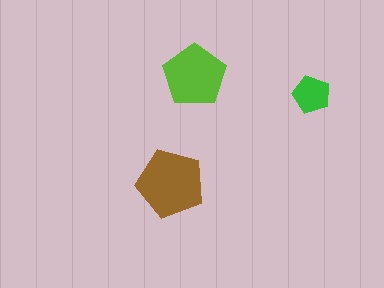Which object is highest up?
The lime pentagon is topmost.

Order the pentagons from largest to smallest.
the brown one, the lime one, the green one.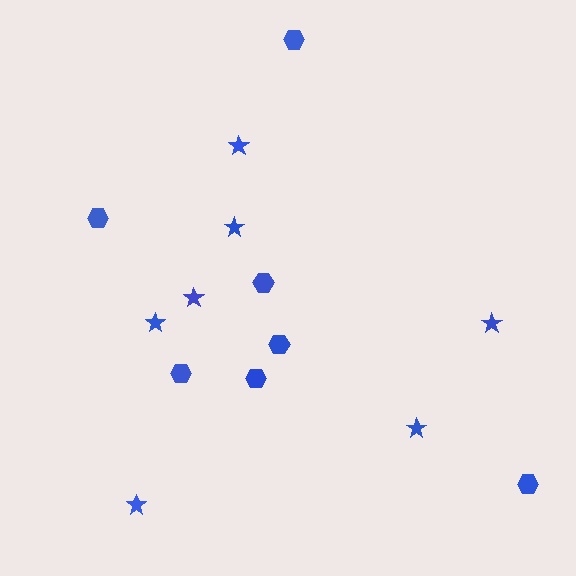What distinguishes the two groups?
There are 2 groups: one group of hexagons (7) and one group of stars (7).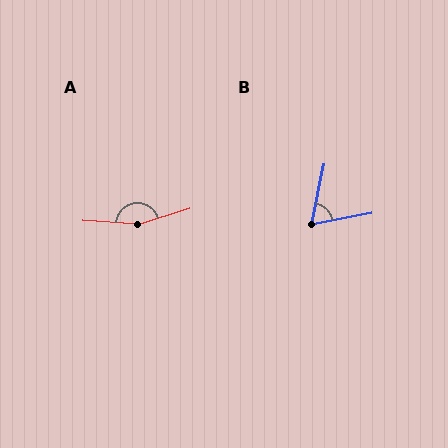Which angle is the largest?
A, at approximately 159 degrees.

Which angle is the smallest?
B, at approximately 67 degrees.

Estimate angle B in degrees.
Approximately 67 degrees.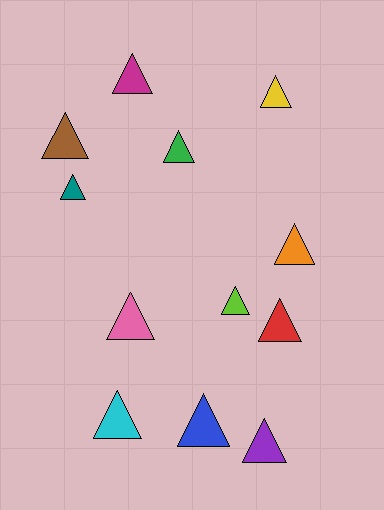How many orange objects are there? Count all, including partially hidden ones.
There is 1 orange object.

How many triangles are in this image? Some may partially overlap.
There are 12 triangles.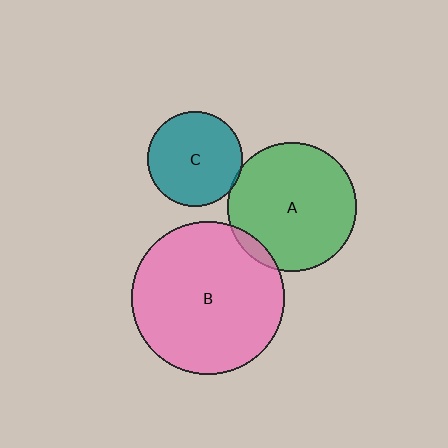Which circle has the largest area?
Circle B (pink).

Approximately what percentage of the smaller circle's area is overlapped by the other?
Approximately 5%.